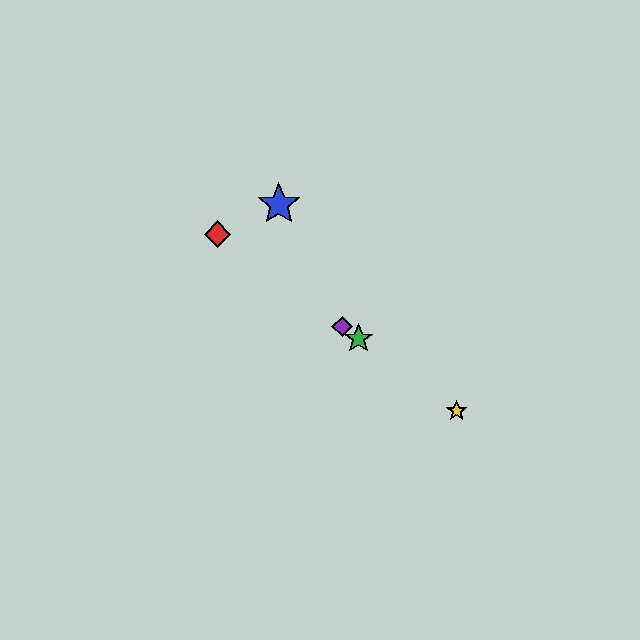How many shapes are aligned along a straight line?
4 shapes (the red diamond, the green star, the yellow star, the purple diamond) are aligned along a straight line.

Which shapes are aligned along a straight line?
The red diamond, the green star, the yellow star, the purple diamond are aligned along a straight line.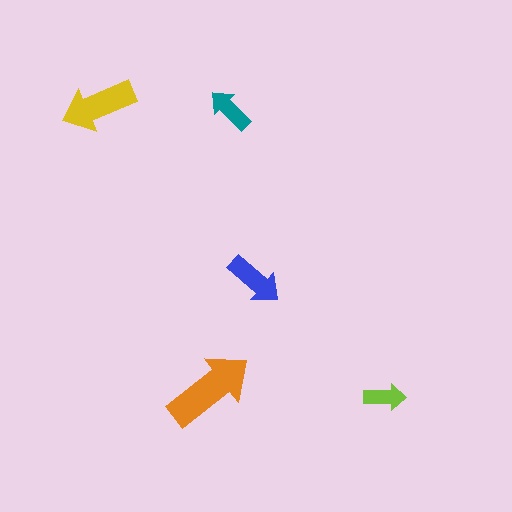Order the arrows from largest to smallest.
the orange one, the yellow one, the blue one, the teal one, the lime one.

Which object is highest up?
The yellow arrow is topmost.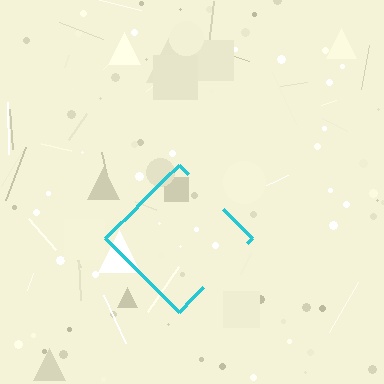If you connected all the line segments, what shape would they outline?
They would outline a diamond.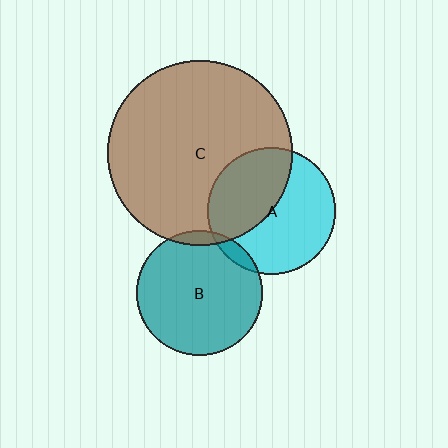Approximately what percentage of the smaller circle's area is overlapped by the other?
Approximately 45%.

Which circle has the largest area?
Circle C (brown).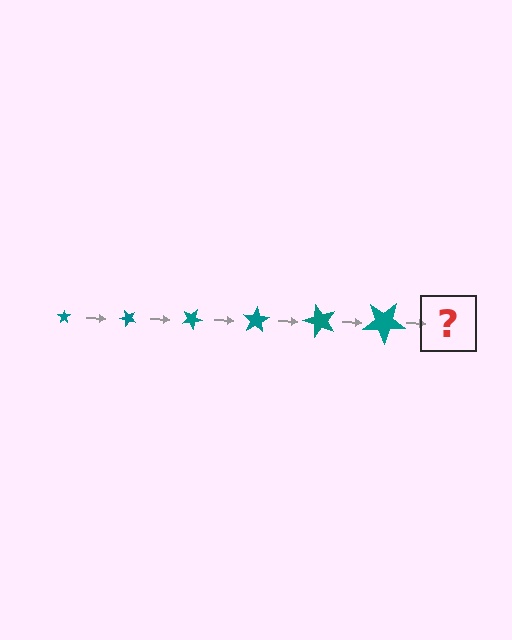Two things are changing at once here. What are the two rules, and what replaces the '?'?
The two rules are that the star grows larger each step and it rotates 50 degrees each step. The '?' should be a star, larger than the previous one and rotated 300 degrees from the start.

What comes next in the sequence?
The next element should be a star, larger than the previous one and rotated 300 degrees from the start.